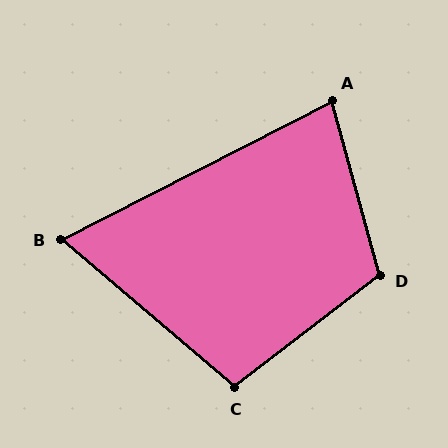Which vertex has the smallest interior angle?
B, at approximately 67 degrees.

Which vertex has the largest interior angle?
D, at approximately 113 degrees.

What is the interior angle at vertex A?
Approximately 78 degrees (acute).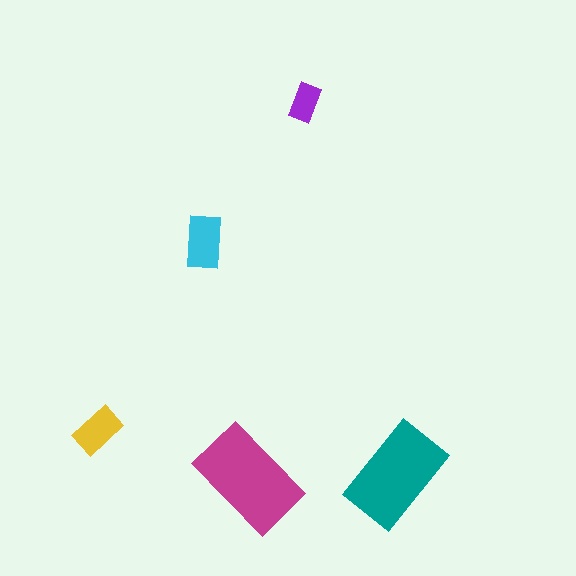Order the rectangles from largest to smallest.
the magenta one, the teal one, the cyan one, the yellow one, the purple one.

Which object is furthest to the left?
The yellow rectangle is leftmost.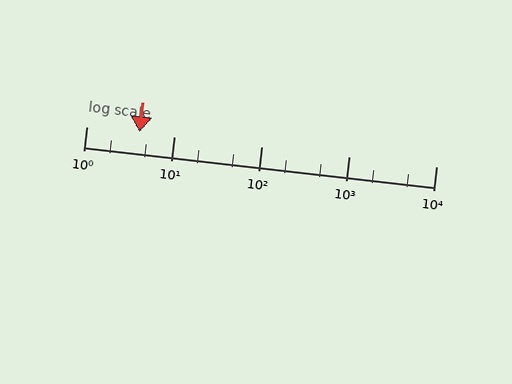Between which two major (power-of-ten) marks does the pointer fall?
The pointer is between 1 and 10.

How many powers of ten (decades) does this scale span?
The scale spans 4 decades, from 1 to 10000.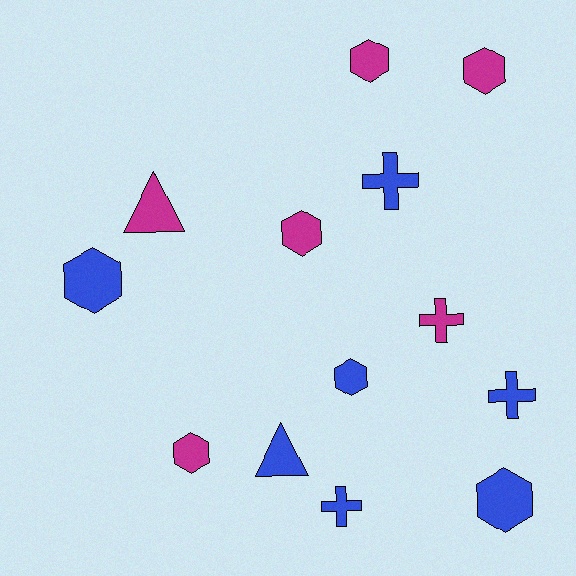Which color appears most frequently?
Blue, with 7 objects.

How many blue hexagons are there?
There are 3 blue hexagons.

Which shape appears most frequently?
Hexagon, with 7 objects.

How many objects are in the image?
There are 13 objects.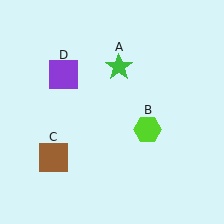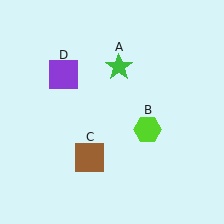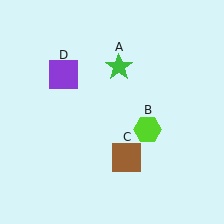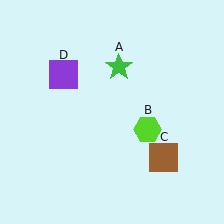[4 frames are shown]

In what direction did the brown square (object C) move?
The brown square (object C) moved right.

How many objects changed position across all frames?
1 object changed position: brown square (object C).